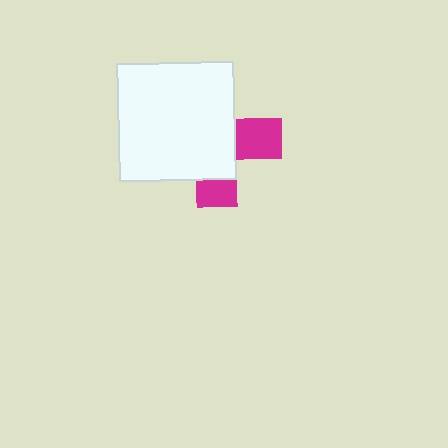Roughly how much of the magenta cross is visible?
A small part of it is visible (roughly 32%).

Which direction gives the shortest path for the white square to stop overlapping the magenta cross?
Moving left gives the shortest separation.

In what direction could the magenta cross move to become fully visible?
The magenta cross could move right. That would shift it out from behind the white square entirely.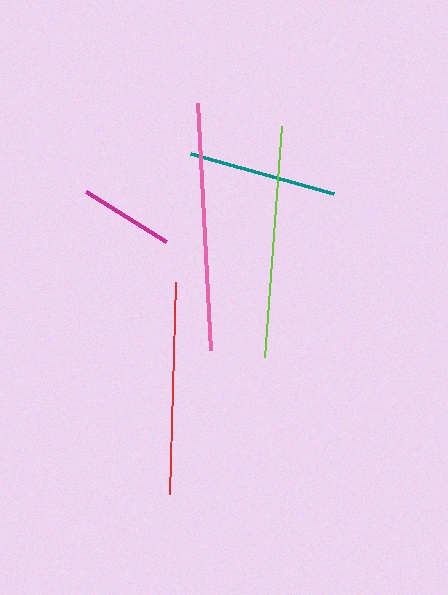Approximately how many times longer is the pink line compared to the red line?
The pink line is approximately 1.2 times the length of the red line.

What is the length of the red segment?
The red segment is approximately 212 pixels long.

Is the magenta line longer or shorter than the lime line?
The lime line is longer than the magenta line.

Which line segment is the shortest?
The magenta line is the shortest at approximately 94 pixels.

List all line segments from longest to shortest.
From longest to shortest: pink, lime, red, teal, magenta.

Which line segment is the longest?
The pink line is the longest at approximately 247 pixels.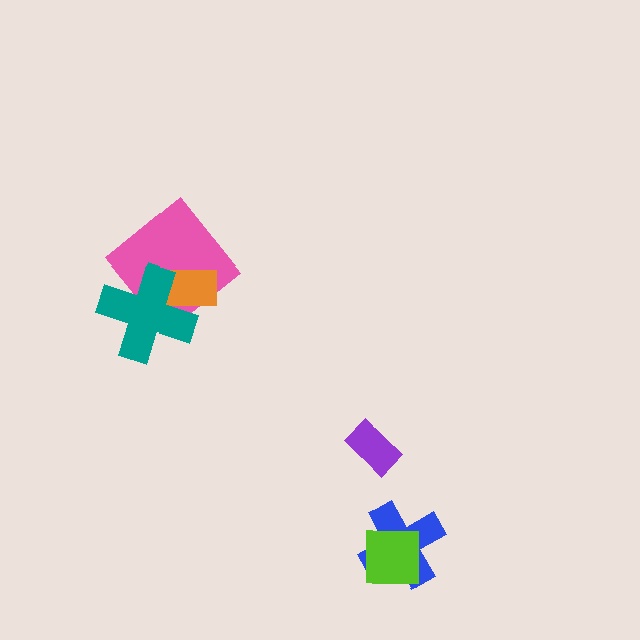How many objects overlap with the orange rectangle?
2 objects overlap with the orange rectangle.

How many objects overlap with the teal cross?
2 objects overlap with the teal cross.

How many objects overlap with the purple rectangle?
0 objects overlap with the purple rectangle.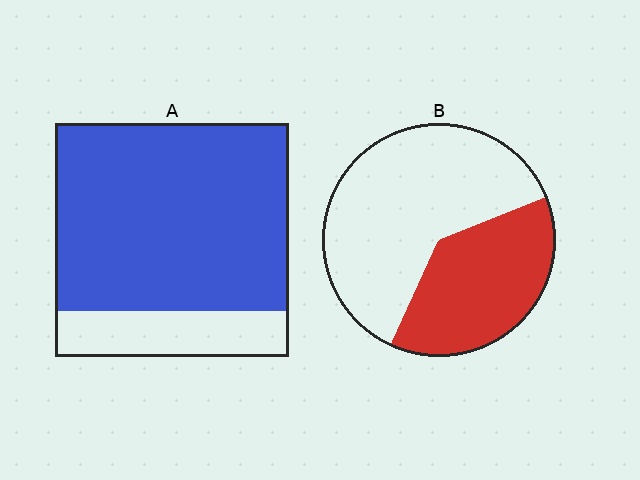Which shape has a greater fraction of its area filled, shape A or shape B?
Shape A.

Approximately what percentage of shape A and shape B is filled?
A is approximately 80% and B is approximately 40%.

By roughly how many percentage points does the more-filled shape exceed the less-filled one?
By roughly 40 percentage points (A over B).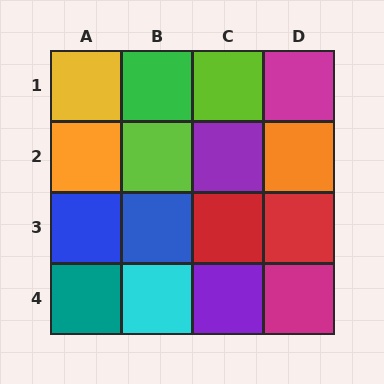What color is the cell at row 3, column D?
Red.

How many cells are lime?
2 cells are lime.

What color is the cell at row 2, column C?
Purple.